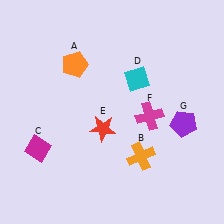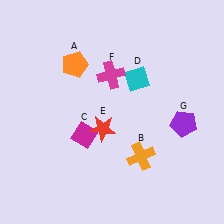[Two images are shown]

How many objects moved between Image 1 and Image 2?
2 objects moved between the two images.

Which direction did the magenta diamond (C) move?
The magenta diamond (C) moved right.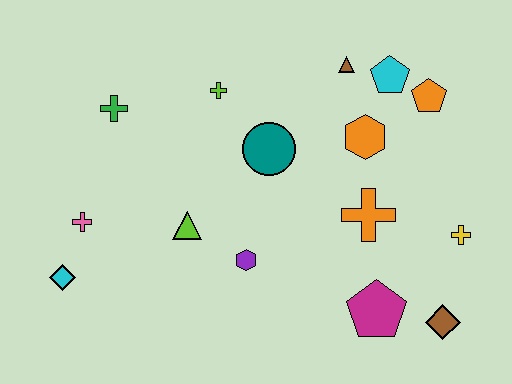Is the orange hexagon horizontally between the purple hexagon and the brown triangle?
No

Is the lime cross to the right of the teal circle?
No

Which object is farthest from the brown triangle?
The cyan diamond is farthest from the brown triangle.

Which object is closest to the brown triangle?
The cyan pentagon is closest to the brown triangle.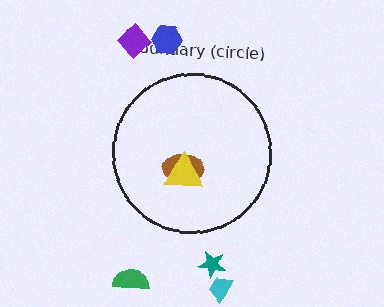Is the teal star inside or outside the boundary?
Outside.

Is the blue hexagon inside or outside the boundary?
Outside.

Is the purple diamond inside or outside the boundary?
Outside.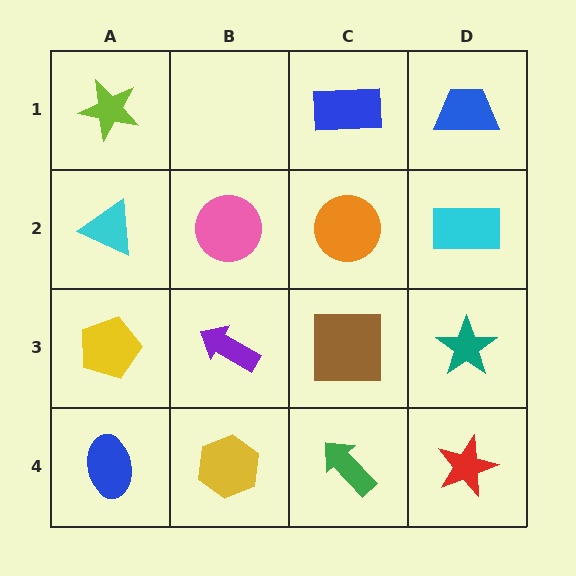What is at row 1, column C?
A blue rectangle.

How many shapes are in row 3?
4 shapes.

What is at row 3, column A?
A yellow pentagon.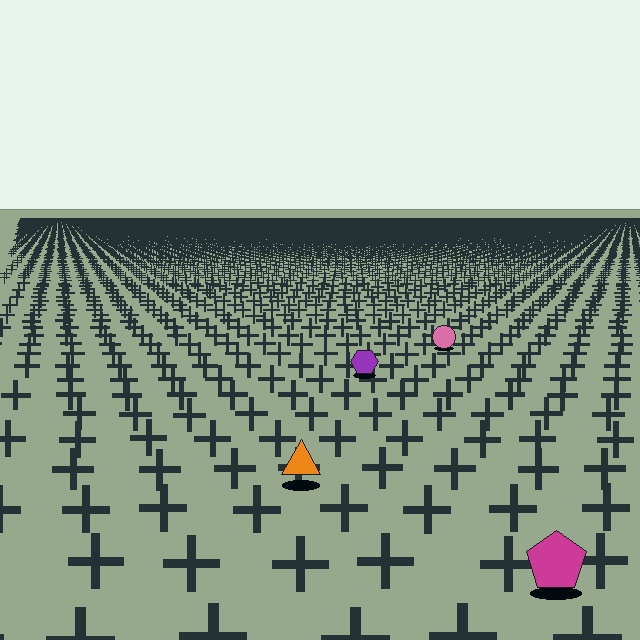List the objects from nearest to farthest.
From nearest to farthest: the magenta pentagon, the orange triangle, the purple hexagon, the pink circle.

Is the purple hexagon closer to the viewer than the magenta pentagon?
No. The magenta pentagon is closer — you can tell from the texture gradient: the ground texture is coarser near it.